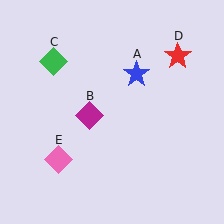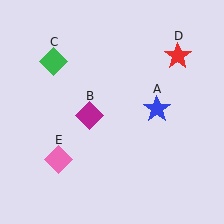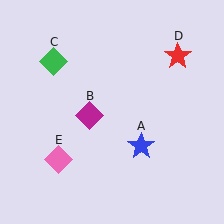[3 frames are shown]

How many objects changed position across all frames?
1 object changed position: blue star (object A).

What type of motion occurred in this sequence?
The blue star (object A) rotated clockwise around the center of the scene.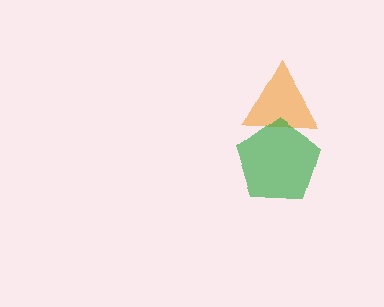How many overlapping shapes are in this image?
There are 2 overlapping shapes in the image.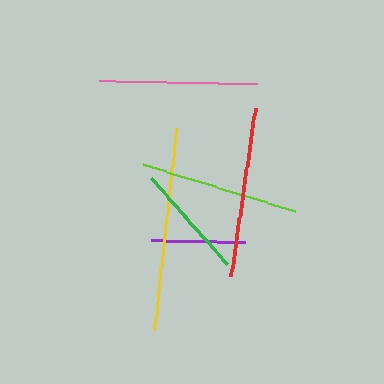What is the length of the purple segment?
The purple segment is approximately 95 pixels long.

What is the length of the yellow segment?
The yellow segment is approximately 204 pixels long.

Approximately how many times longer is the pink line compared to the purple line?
The pink line is approximately 1.7 times the length of the purple line.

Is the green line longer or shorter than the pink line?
The pink line is longer than the green line.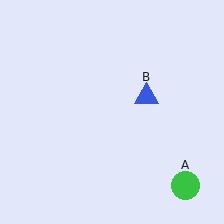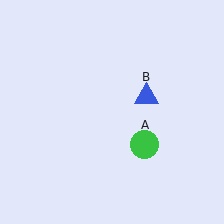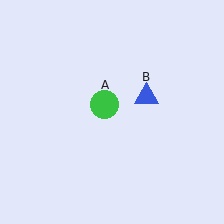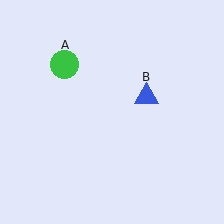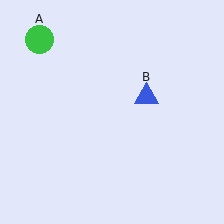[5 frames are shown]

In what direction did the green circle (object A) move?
The green circle (object A) moved up and to the left.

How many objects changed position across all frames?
1 object changed position: green circle (object A).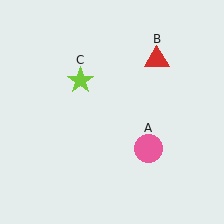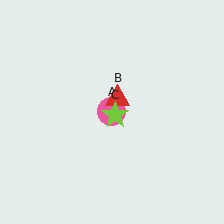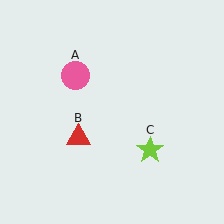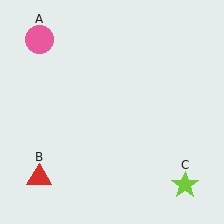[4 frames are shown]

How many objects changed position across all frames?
3 objects changed position: pink circle (object A), red triangle (object B), lime star (object C).